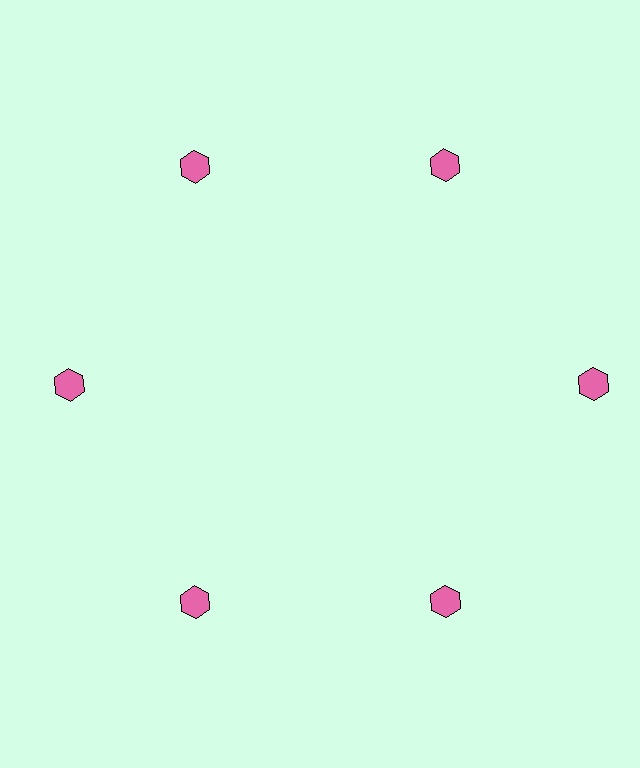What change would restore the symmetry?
The symmetry would be restored by moving it inward, back onto the ring so that all 6 hexagons sit at equal angles and equal distance from the center.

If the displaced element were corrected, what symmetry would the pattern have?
It would have 6-fold rotational symmetry — the pattern would map onto itself every 60 degrees.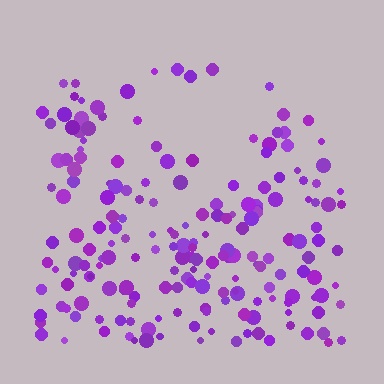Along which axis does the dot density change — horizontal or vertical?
Vertical.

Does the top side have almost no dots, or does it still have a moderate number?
Still a moderate number, just noticeably fewer than the bottom.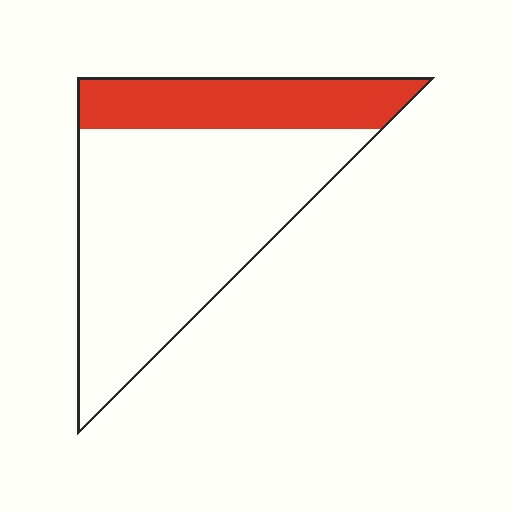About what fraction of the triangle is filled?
About one quarter (1/4).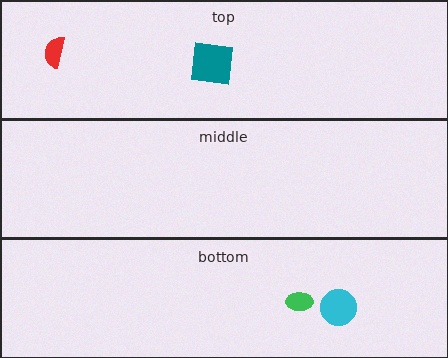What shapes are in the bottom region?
The cyan circle, the green ellipse.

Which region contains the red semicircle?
The top region.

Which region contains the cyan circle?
The bottom region.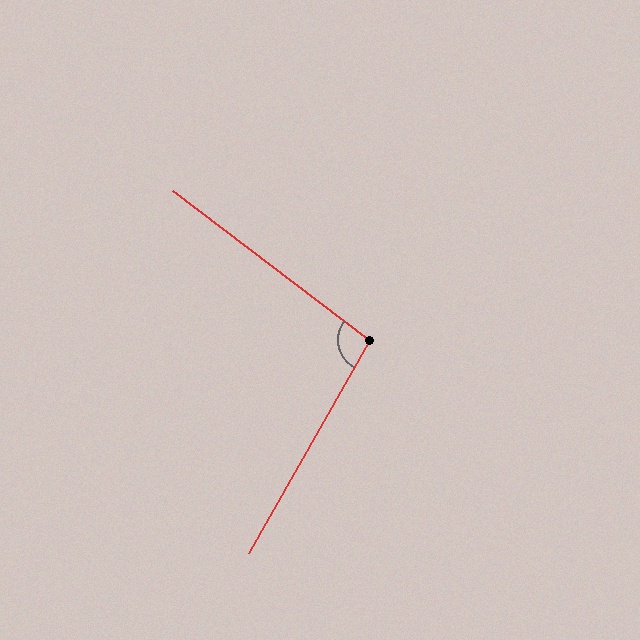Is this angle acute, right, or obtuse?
It is obtuse.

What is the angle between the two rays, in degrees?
Approximately 98 degrees.